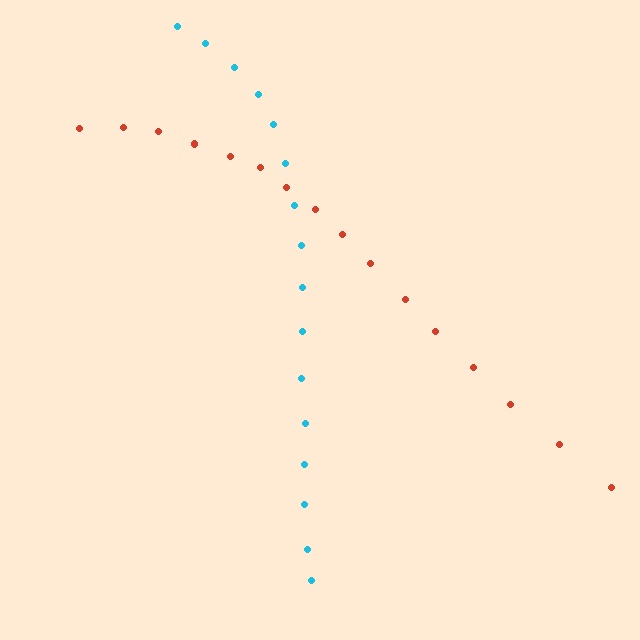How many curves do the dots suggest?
There are 2 distinct paths.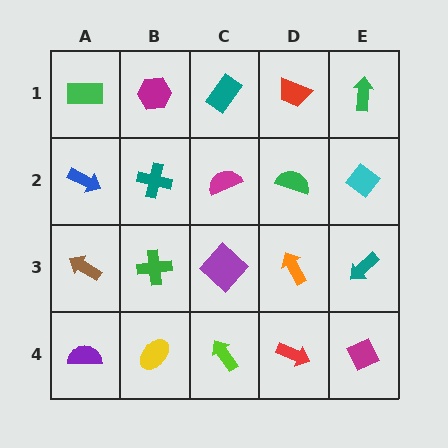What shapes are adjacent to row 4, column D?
An orange arrow (row 3, column D), a lime arrow (row 4, column C), a magenta diamond (row 4, column E).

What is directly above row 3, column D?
A green semicircle.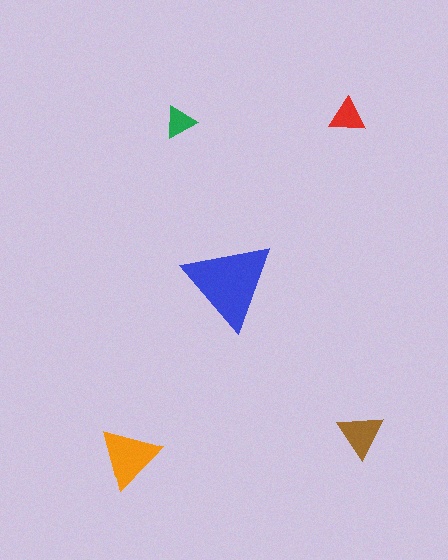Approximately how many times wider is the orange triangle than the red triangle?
About 1.5 times wider.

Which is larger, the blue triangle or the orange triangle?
The blue one.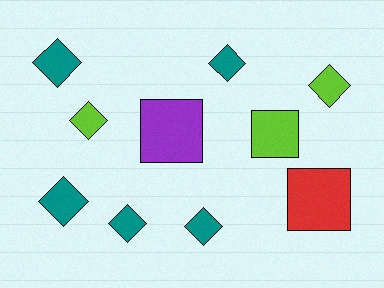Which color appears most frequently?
Teal, with 5 objects.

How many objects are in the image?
There are 10 objects.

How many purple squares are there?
There is 1 purple square.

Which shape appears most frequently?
Diamond, with 7 objects.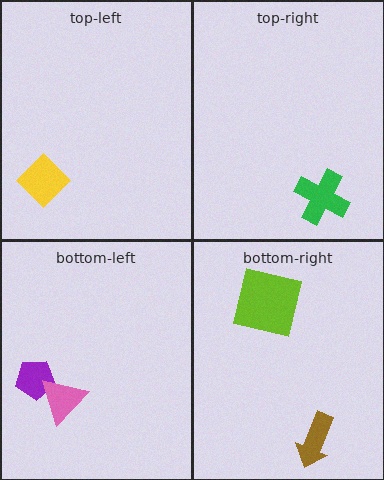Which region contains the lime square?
The bottom-right region.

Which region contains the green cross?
The top-right region.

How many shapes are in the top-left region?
1.